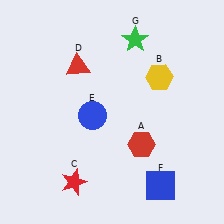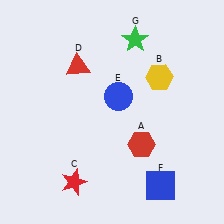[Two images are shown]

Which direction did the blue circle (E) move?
The blue circle (E) moved right.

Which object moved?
The blue circle (E) moved right.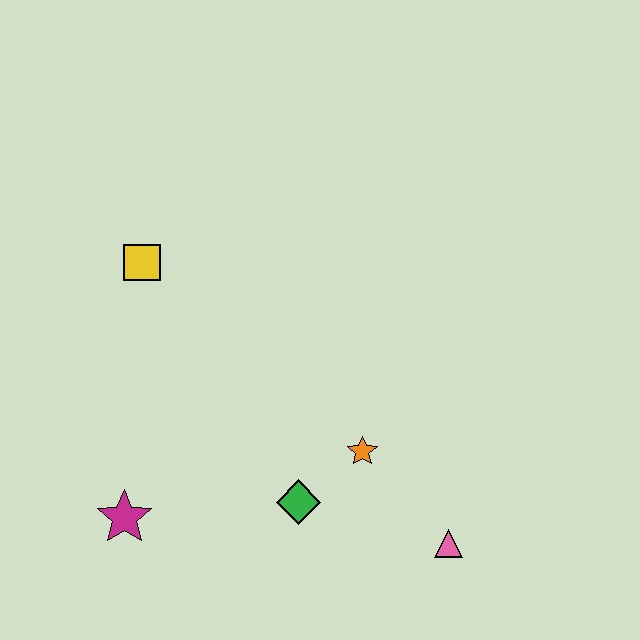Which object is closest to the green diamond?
The orange star is closest to the green diamond.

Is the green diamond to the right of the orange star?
No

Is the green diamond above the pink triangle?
Yes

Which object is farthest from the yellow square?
The pink triangle is farthest from the yellow square.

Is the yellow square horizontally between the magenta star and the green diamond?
Yes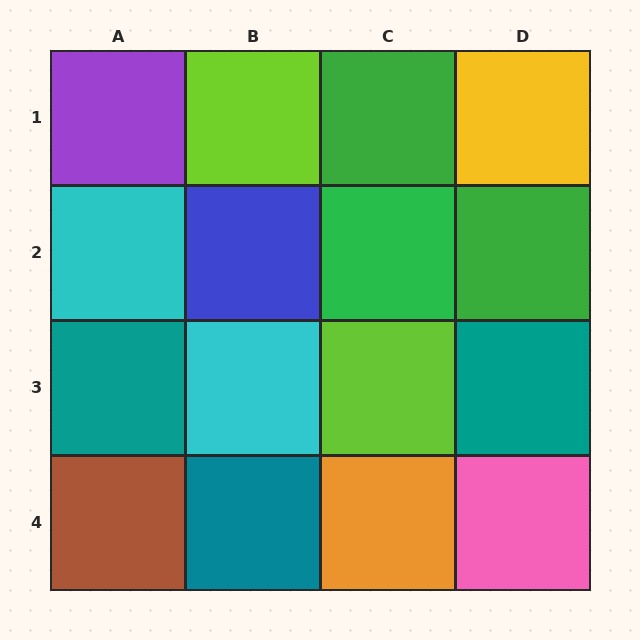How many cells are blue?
1 cell is blue.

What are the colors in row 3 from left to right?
Teal, cyan, lime, teal.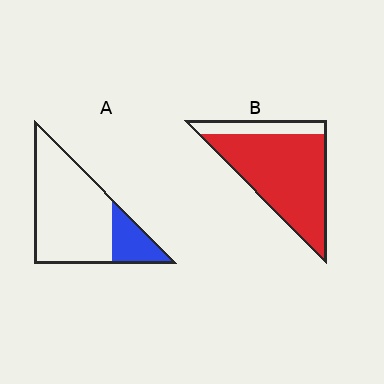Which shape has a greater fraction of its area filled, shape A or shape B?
Shape B.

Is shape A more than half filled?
No.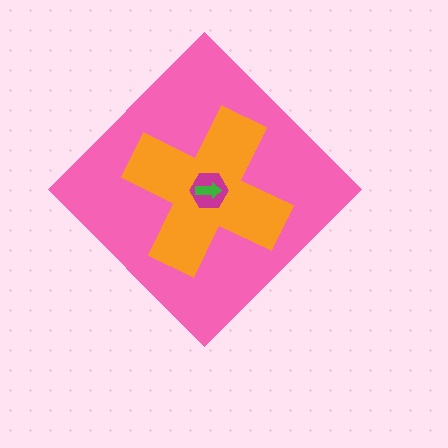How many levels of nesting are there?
4.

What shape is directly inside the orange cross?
The magenta hexagon.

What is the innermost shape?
The green arrow.